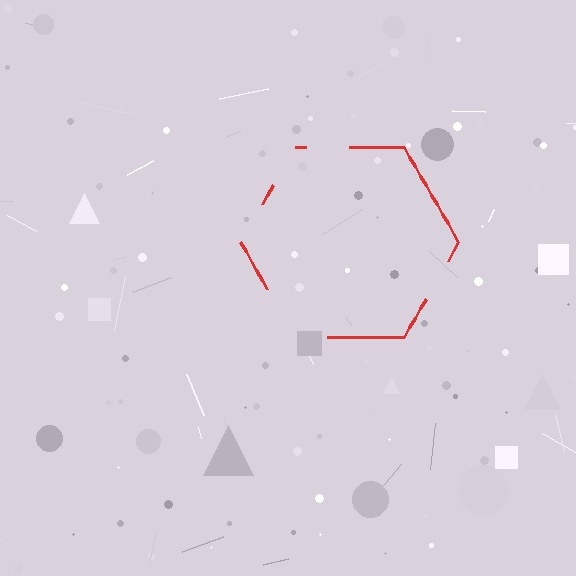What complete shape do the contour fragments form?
The contour fragments form a hexagon.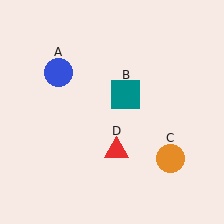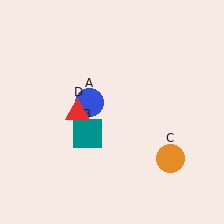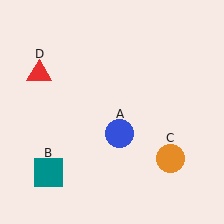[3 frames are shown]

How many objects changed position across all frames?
3 objects changed position: blue circle (object A), teal square (object B), red triangle (object D).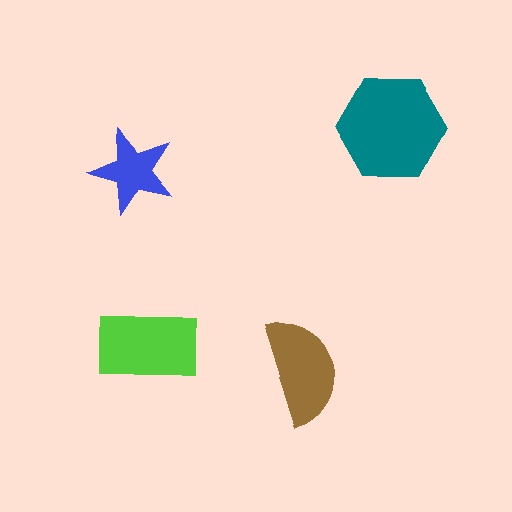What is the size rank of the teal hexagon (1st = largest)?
1st.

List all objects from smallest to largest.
The blue star, the brown semicircle, the lime rectangle, the teal hexagon.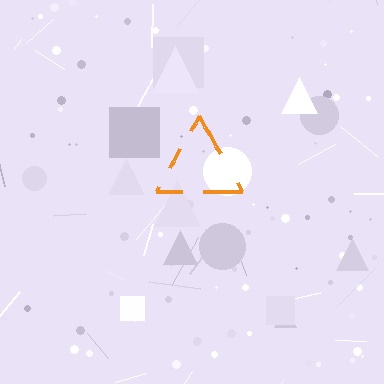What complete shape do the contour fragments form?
The contour fragments form a triangle.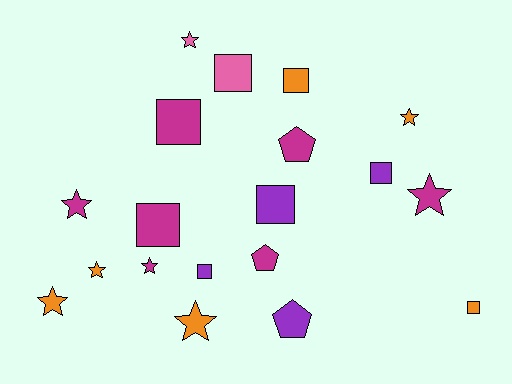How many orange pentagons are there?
There are no orange pentagons.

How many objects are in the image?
There are 19 objects.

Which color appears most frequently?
Magenta, with 7 objects.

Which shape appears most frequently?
Star, with 8 objects.